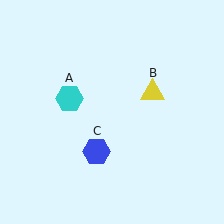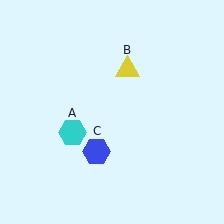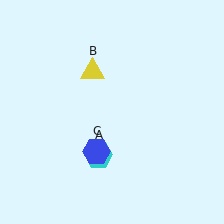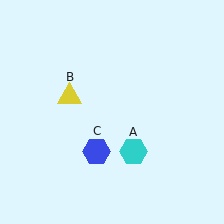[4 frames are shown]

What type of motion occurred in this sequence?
The cyan hexagon (object A), yellow triangle (object B) rotated counterclockwise around the center of the scene.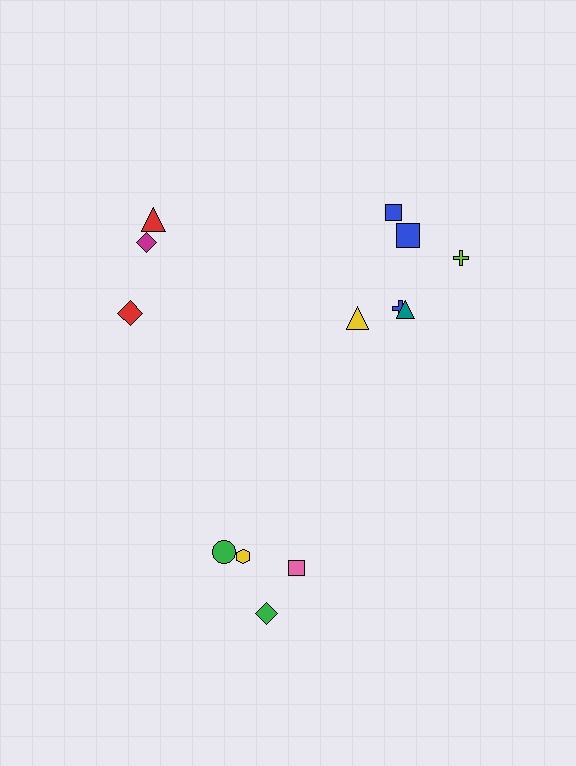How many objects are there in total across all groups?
There are 13 objects.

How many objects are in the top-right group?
There are 6 objects.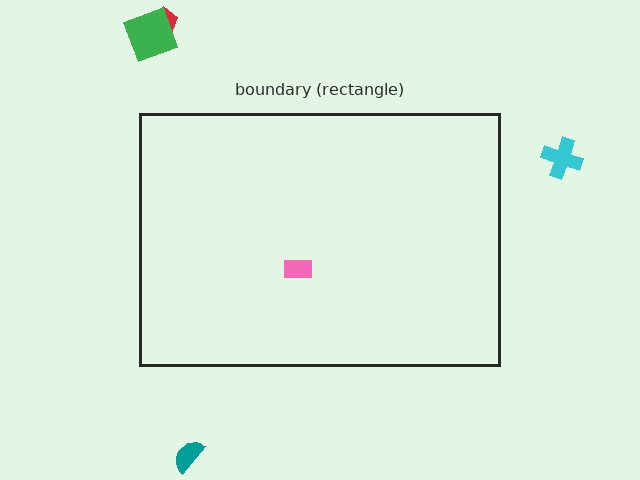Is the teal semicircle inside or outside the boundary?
Outside.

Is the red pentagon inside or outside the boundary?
Outside.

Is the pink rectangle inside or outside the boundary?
Inside.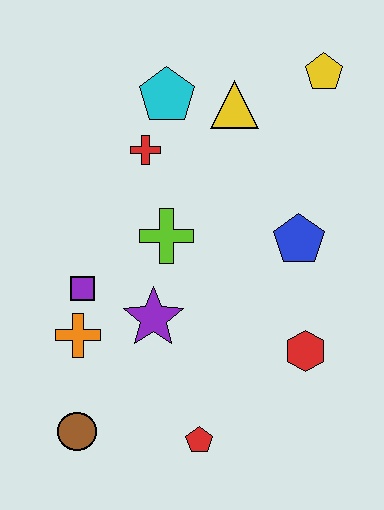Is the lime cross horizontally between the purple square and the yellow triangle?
Yes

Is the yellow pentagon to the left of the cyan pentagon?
No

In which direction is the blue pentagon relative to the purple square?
The blue pentagon is to the right of the purple square.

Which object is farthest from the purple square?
The yellow pentagon is farthest from the purple square.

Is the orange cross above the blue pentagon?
No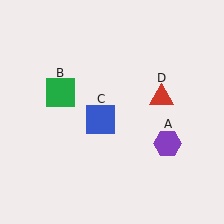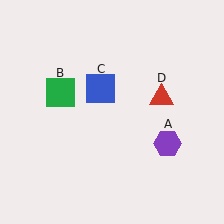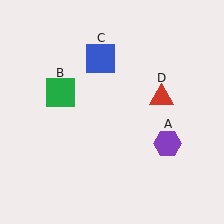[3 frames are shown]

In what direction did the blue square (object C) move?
The blue square (object C) moved up.